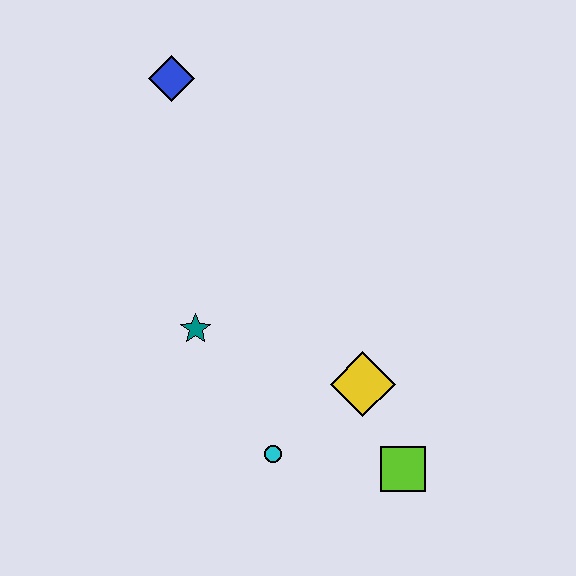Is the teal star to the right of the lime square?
No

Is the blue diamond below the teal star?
No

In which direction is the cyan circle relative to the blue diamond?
The cyan circle is below the blue diamond.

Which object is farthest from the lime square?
The blue diamond is farthest from the lime square.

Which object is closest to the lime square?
The yellow diamond is closest to the lime square.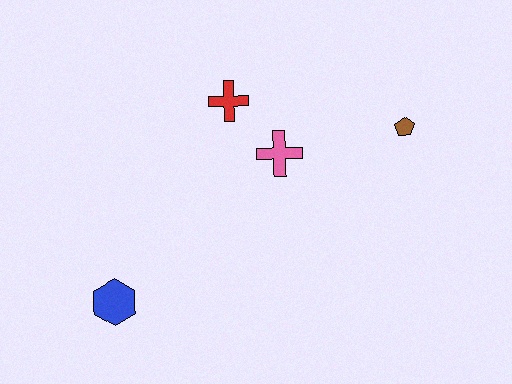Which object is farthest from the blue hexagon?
The brown pentagon is farthest from the blue hexagon.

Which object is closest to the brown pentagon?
The pink cross is closest to the brown pentagon.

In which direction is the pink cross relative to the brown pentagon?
The pink cross is to the left of the brown pentagon.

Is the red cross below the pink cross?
No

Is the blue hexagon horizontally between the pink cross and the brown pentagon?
No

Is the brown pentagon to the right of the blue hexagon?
Yes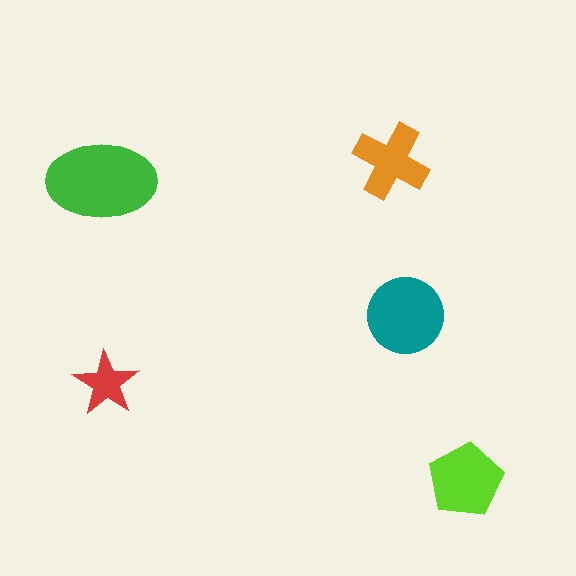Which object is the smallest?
The red star.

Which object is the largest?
The green ellipse.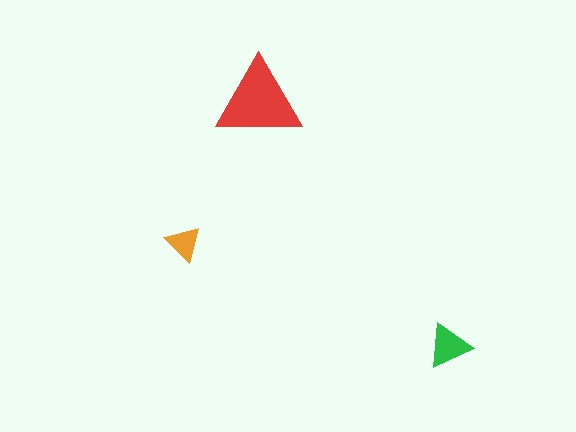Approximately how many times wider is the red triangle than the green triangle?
About 2 times wider.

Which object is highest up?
The red triangle is topmost.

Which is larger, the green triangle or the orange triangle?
The green one.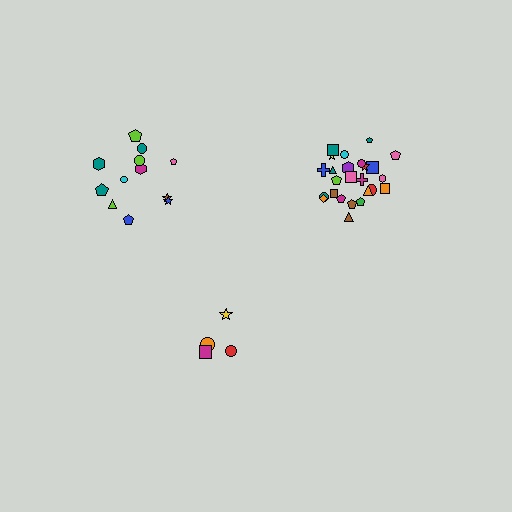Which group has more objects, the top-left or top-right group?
The top-right group.